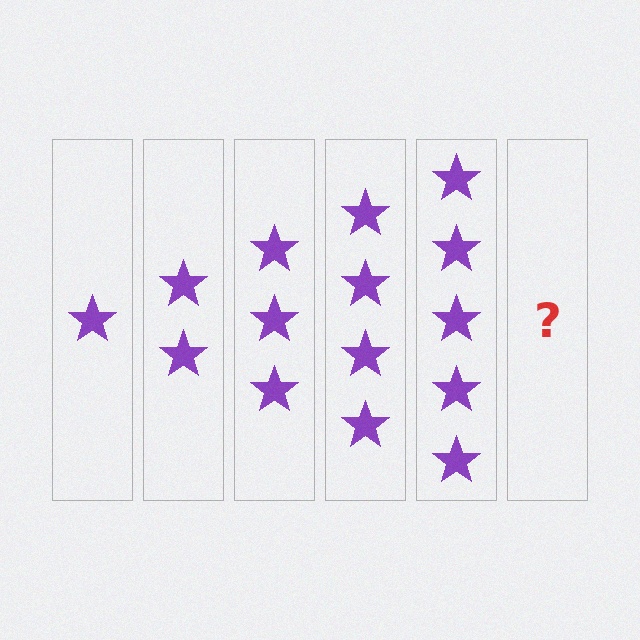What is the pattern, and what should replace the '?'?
The pattern is that each step adds one more star. The '?' should be 6 stars.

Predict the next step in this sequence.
The next step is 6 stars.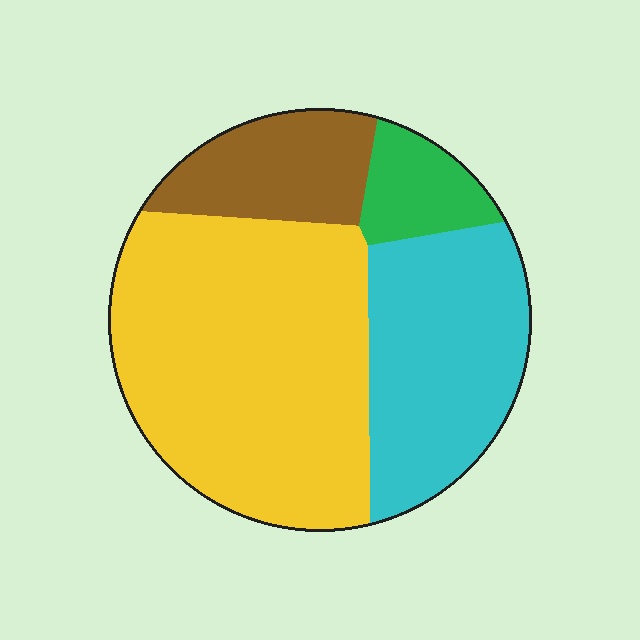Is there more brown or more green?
Brown.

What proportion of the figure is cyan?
Cyan covers 27% of the figure.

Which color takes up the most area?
Yellow, at roughly 50%.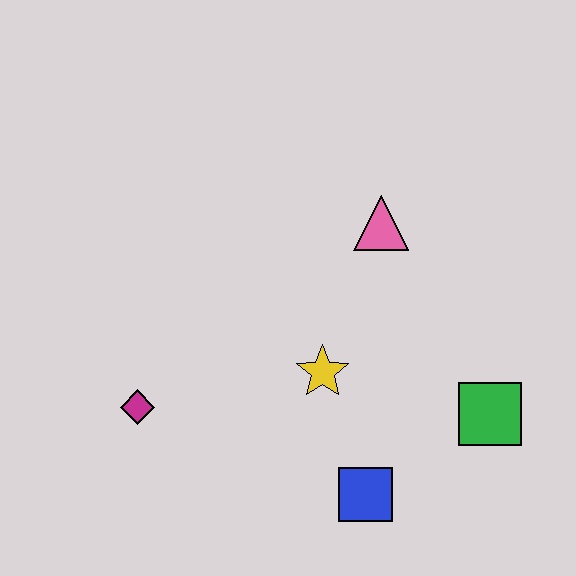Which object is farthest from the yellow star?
The magenta diamond is farthest from the yellow star.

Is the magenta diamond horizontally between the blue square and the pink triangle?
No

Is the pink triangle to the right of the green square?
No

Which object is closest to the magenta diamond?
The yellow star is closest to the magenta diamond.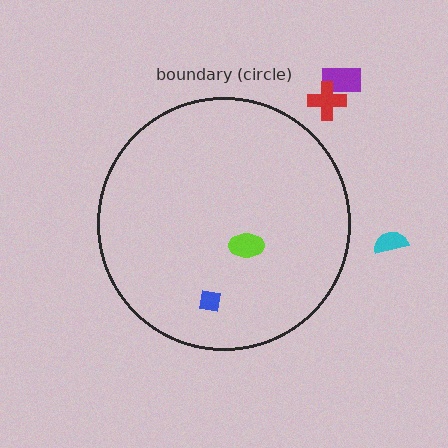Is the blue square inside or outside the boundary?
Inside.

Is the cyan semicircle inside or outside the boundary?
Outside.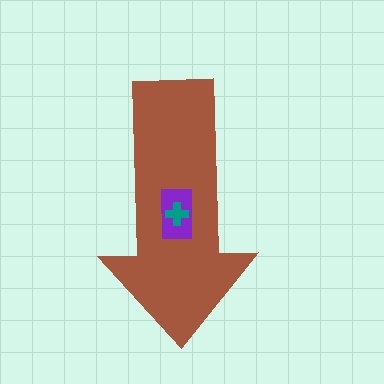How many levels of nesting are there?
3.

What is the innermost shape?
The teal cross.